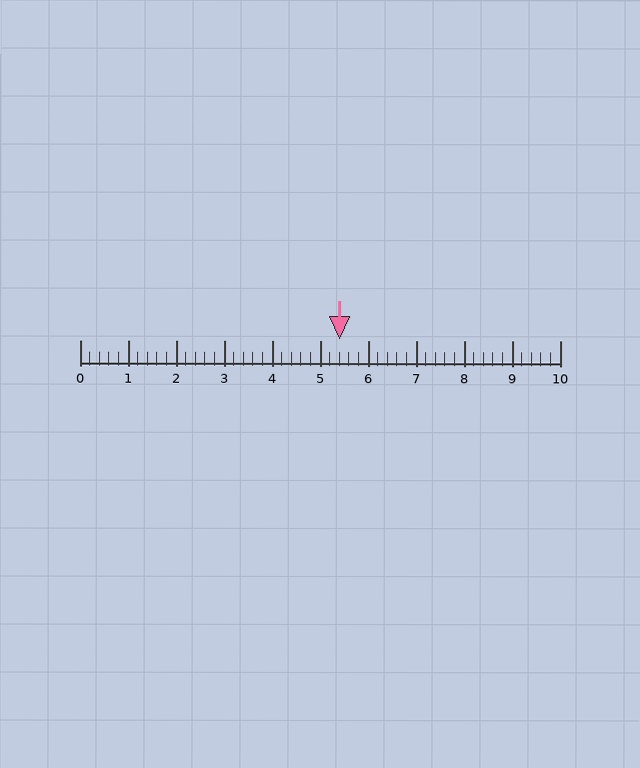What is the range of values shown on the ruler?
The ruler shows values from 0 to 10.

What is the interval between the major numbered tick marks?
The major tick marks are spaced 1 units apart.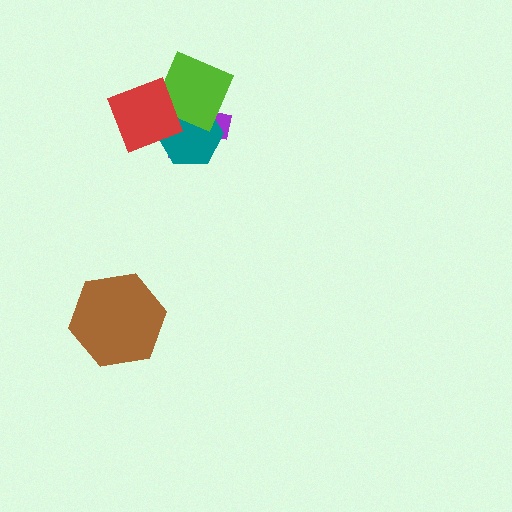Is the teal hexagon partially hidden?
Yes, it is partially covered by another shape.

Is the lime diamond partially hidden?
Yes, it is partially covered by another shape.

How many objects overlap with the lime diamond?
3 objects overlap with the lime diamond.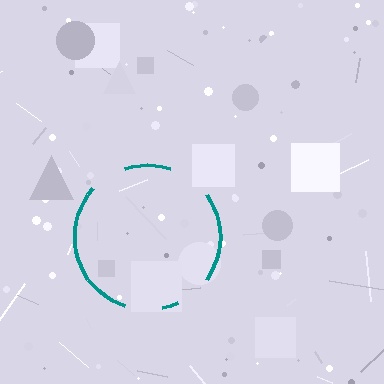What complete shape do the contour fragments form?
The contour fragments form a circle.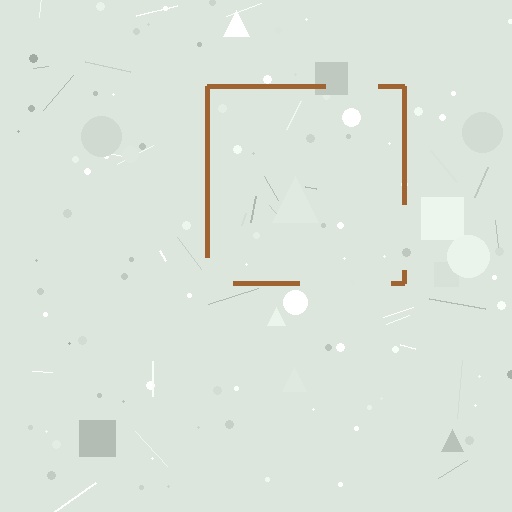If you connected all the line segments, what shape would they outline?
They would outline a square.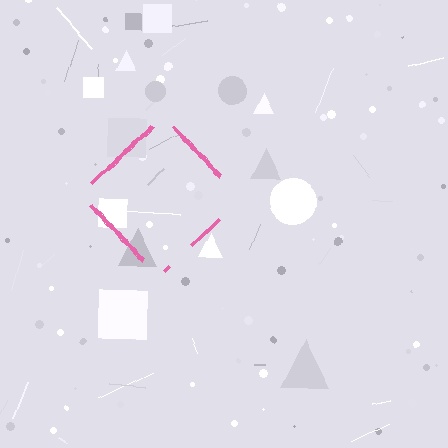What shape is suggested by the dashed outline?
The dashed outline suggests a diamond.